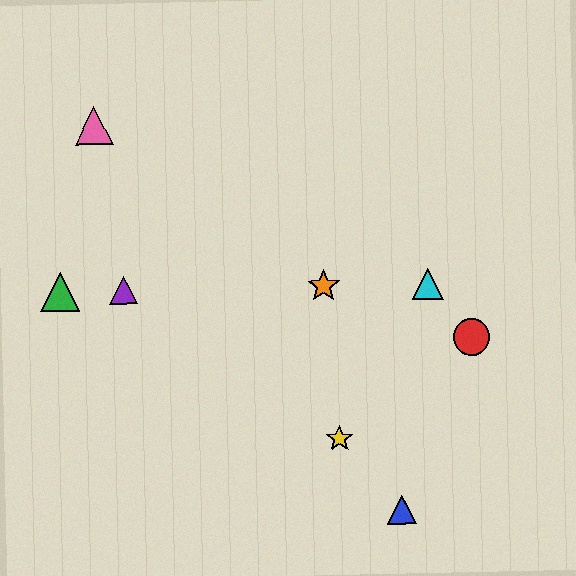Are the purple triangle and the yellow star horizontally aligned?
No, the purple triangle is at y≈290 and the yellow star is at y≈439.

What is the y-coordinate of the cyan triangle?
The cyan triangle is at y≈284.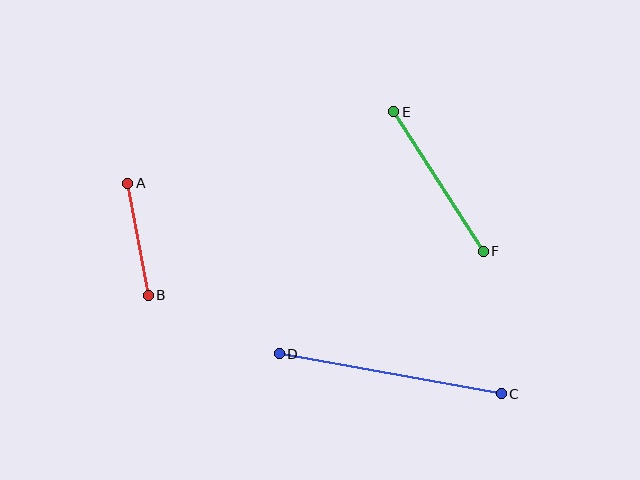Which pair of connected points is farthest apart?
Points C and D are farthest apart.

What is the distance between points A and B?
The distance is approximately 114 pixels.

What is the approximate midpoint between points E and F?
The midpoint is at approximately (438, 181) pixels.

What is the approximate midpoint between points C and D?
The midpoint is at approximately (390, 374) pixels.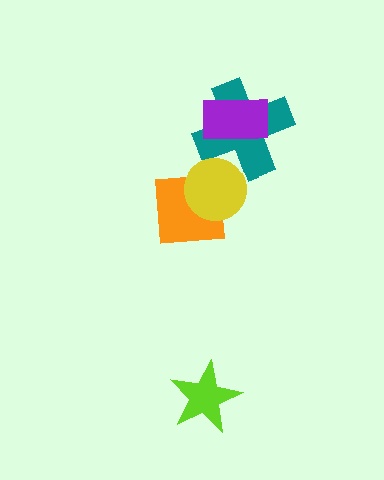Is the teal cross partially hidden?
Yes, it is partially covered by another shape.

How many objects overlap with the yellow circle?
2 objects overlap with the yellow circle.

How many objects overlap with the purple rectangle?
1 object overlaps with the purple rectangle.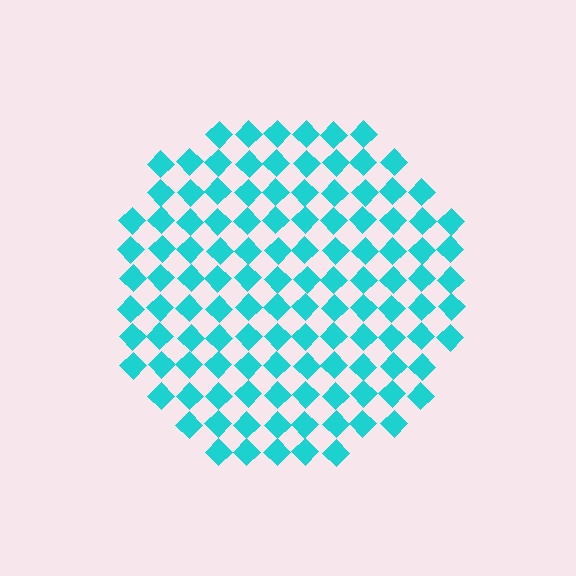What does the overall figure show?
The overall figure shows a circle.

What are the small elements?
The small elements are diamonds.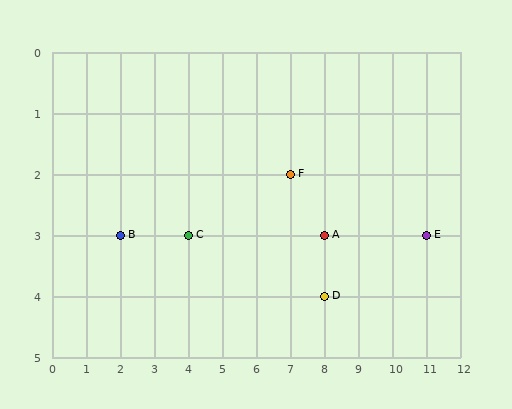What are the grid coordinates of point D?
Point D is at grid coordinates (8, 4).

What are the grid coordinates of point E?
Point E is at grid coordinates (11, 3).